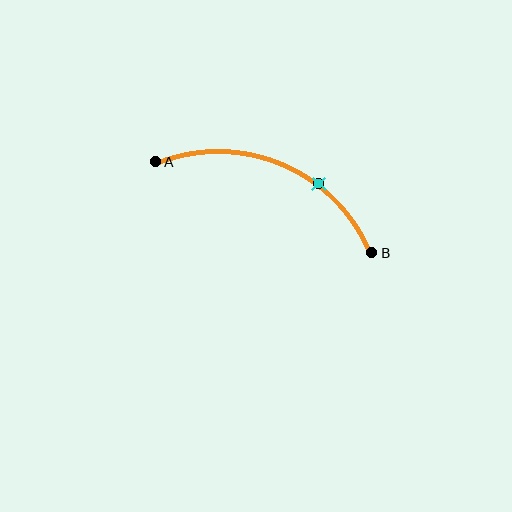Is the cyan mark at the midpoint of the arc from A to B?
No. The cyan mark lies on the arc but is closer to endpoint B. The arc midpoint would be at the point on the curve equidistant along the arc from both A and B.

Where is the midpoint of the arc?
The arc midpoint is the point on the curve farthest from the straight line joining A and B. It sits above that line.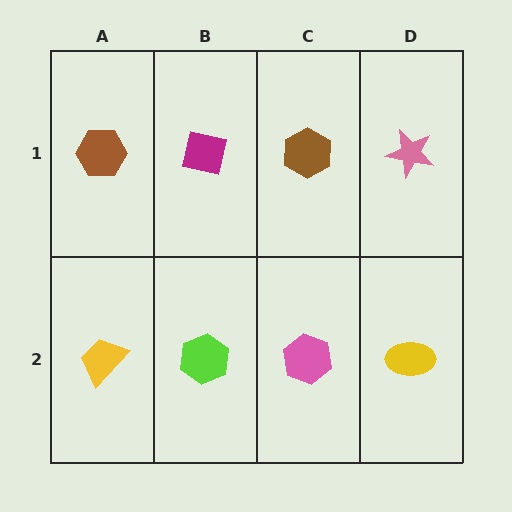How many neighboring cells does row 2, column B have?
3.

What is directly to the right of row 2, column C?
A yellow ellipse.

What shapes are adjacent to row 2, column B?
A magenta square (row 1, column B), a yellow trapezoid (row 2, column A), a pink hexagon (row 2, column C).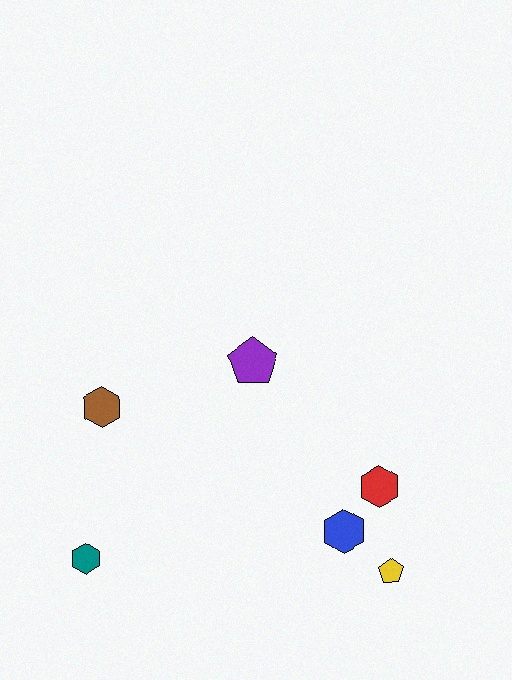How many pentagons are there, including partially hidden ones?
There are 2 pentagons.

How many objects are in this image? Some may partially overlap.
There are 6 objects.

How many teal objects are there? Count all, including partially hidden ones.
There is 1 teal object.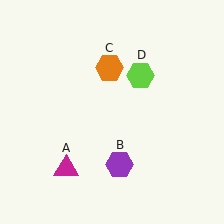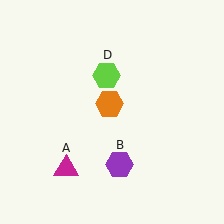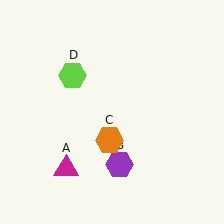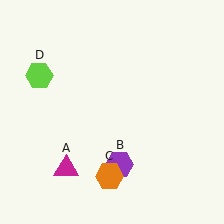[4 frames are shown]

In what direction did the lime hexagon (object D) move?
The lime hexagon (object D) moved left.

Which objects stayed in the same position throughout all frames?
Magenta triangle (object A) and purple hexagon (object B) remained stationary.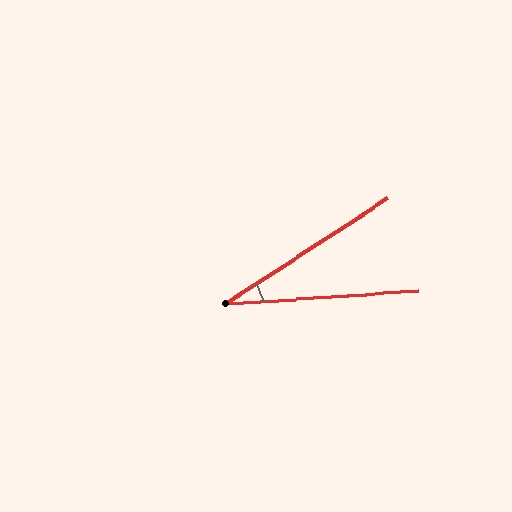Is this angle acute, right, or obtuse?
It is acute.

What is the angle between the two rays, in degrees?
Approximately 29 degrees.